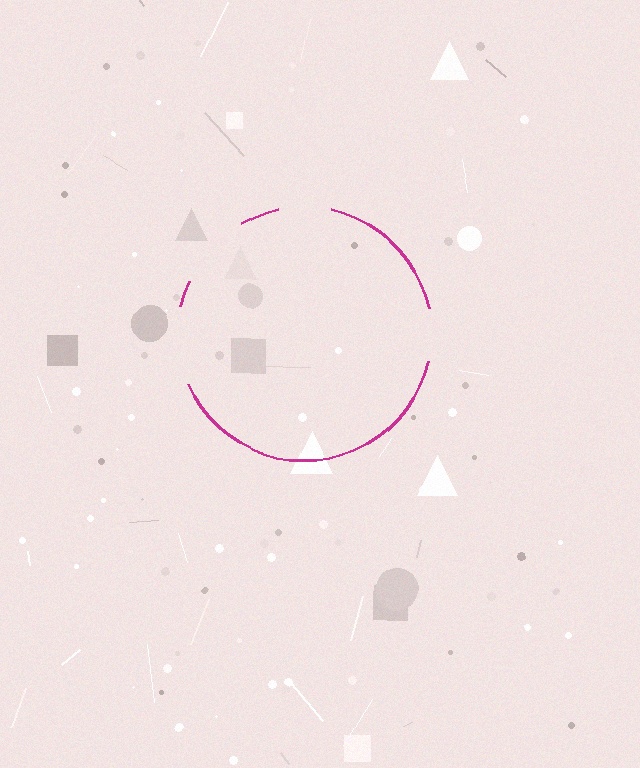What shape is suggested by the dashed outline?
The dashed outline suggests a circle.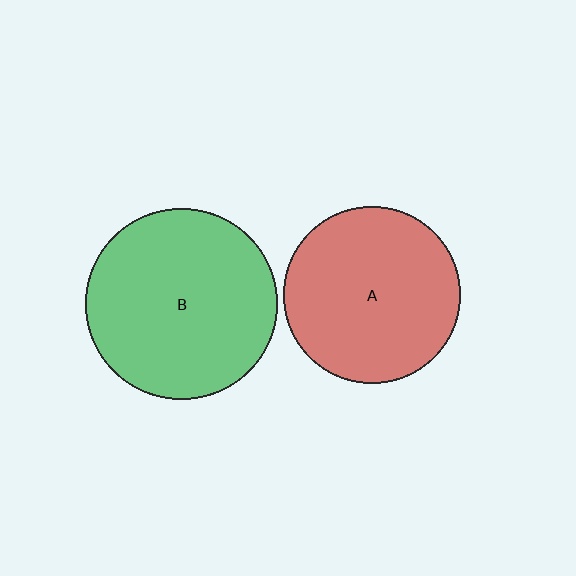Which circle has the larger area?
Circle B (green).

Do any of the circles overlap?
No, none of the circles overlap.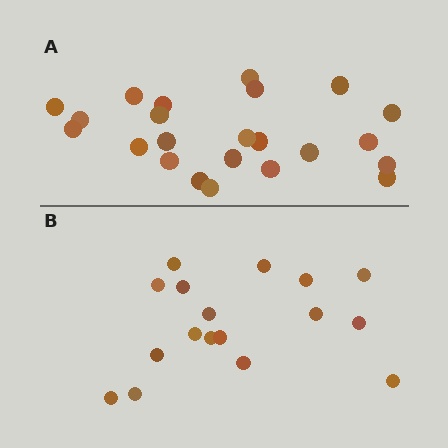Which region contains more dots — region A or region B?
Region A (the top region) has more dots.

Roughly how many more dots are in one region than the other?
Region A has about 6 more dots than region B.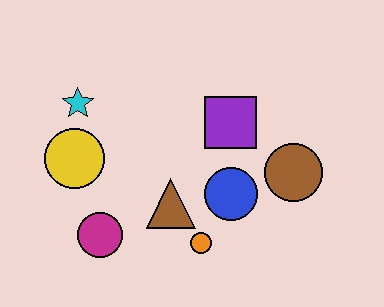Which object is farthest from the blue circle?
The cyan star is farthest from the blue circle.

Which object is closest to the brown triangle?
The orange circle is closest to the brown triangle.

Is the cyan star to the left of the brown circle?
Yes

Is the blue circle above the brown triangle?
Yes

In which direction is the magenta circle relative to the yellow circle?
The magenta circle is below the yellow circle.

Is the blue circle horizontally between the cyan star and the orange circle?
No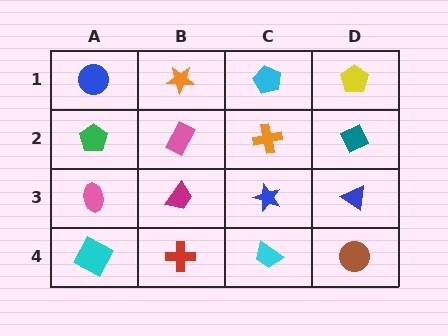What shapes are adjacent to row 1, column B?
A pink rectangle (row 2, column B), a blue circle (row 1, column A), a cyan pentagon (row 1, column C).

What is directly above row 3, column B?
A pink rectangle.